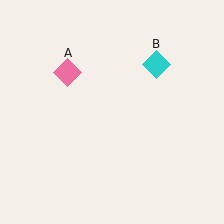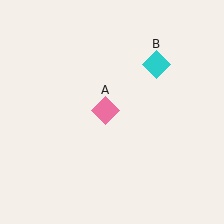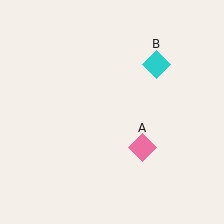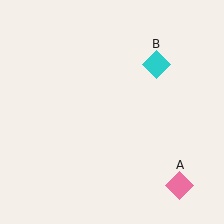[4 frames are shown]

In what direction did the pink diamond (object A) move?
The pink diamond (object A) moved down and to the right.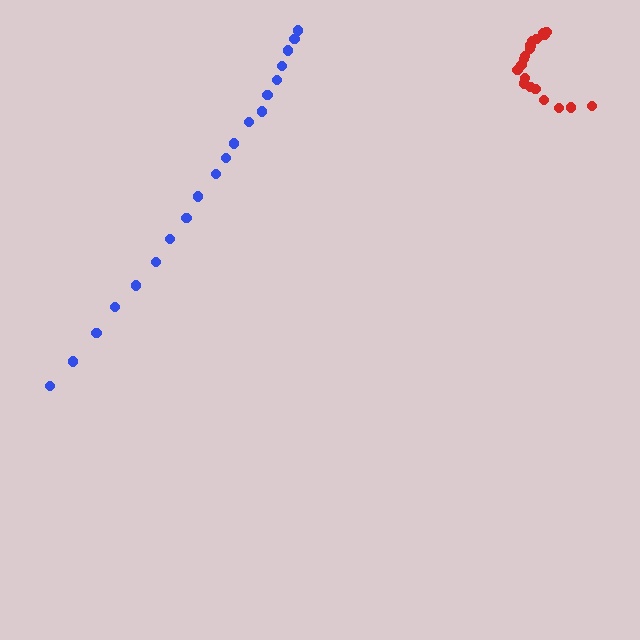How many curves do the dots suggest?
There are 2 distinct paths.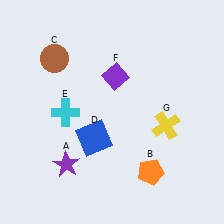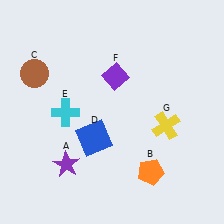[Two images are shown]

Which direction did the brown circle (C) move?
The brown circle (C) moved left.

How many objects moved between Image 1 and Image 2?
1 object moved between the two images.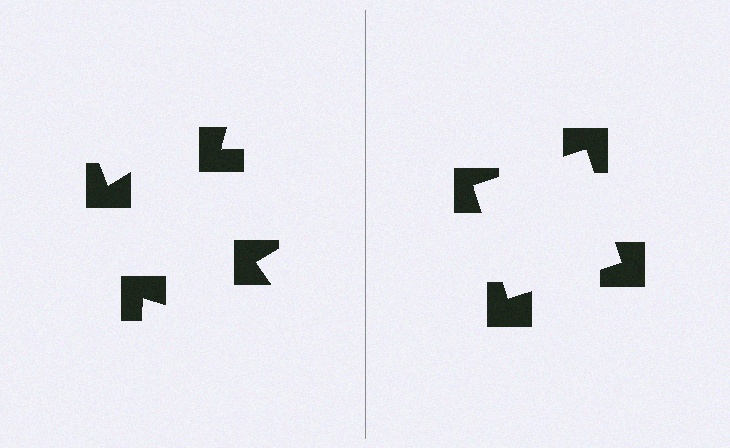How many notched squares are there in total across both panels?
8 — 4 on each side.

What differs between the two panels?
The notched squares are positioned identically on both sides; only the wedge orientations differ. On the right they align to a square; on the left they are misaligned.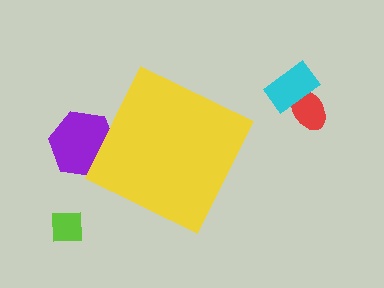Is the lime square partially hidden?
No, the lime square is fully visible.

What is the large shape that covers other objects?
A yellow diamond.